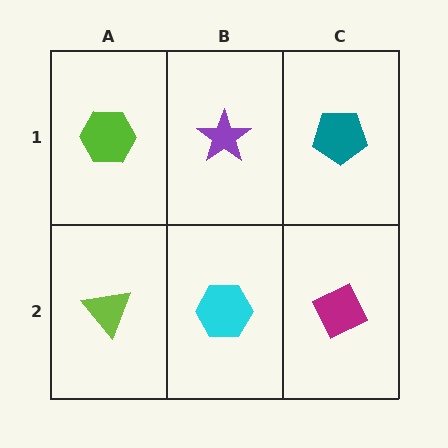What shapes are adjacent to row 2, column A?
A lime hexagon (row 1, column A), a cyan hexagon (row 2, column B).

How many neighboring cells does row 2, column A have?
2.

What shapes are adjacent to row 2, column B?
A purple star (row 1, column B), a lime triangle (row 2, column A), a magenta diamond (row 2, column C).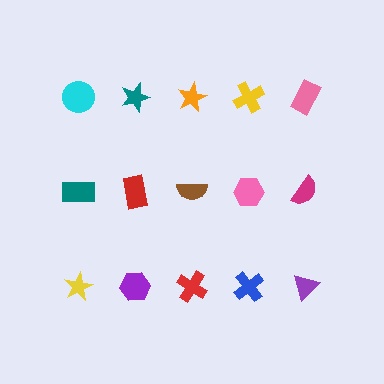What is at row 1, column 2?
A teal star.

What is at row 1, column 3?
An orange star.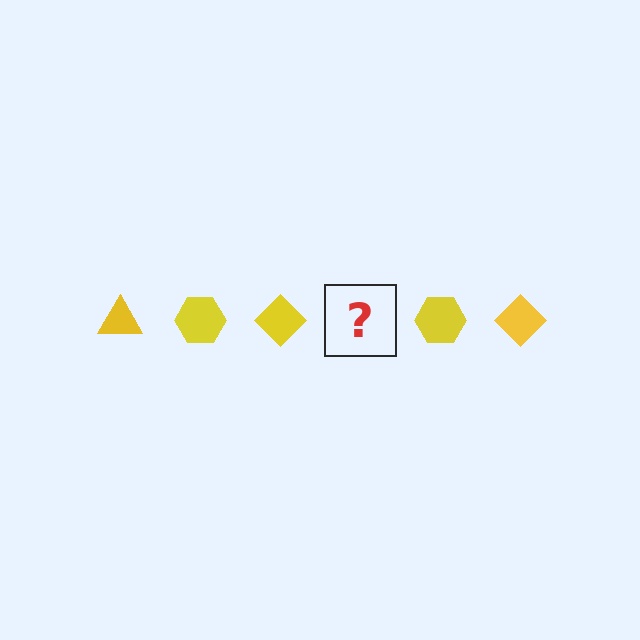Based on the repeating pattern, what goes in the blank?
The blank should be a yellow triangle.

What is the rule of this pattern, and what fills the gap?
The rule is that the pattern cycles through triangle, hexagon, diamond shapes in yellow. The gap should be filled with a yellow triangle.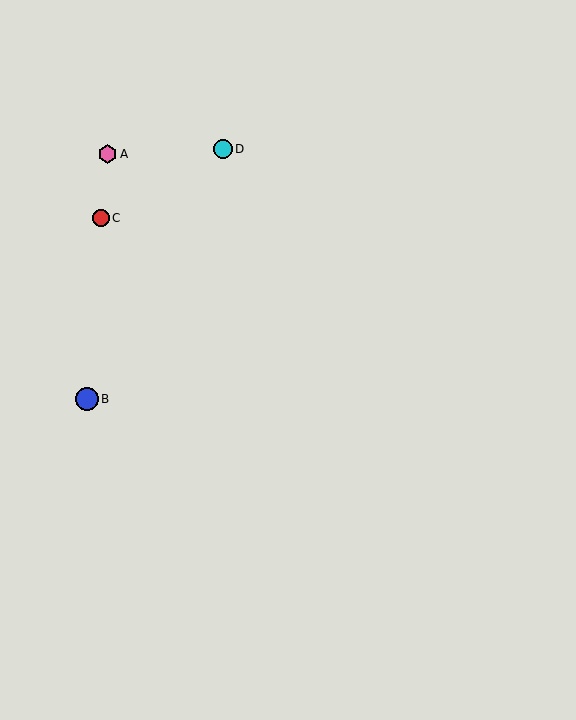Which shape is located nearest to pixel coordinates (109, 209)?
The red circle (labeled C) at (101, 218) is nearest to that location.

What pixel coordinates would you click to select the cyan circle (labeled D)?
Click at (223, 149) to select the cyan circle D.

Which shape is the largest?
The blue circle (labeled B) is the largest.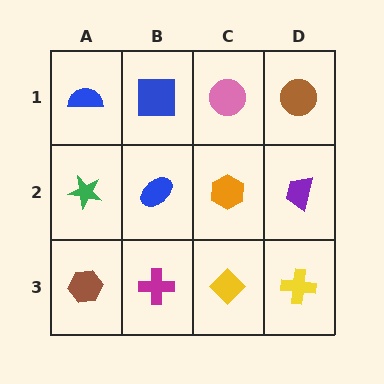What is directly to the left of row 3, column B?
A brown hexagon.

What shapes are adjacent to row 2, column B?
A blue square (row 1, column B), a magenta cross (row 3, column B), a green star (row 2, column A), an orange hexagon (row 2, column C).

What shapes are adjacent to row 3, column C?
An orange hexagon (row 2, column C), a magenta cross (row 3, column B), a yellow cross (row 3, column D).